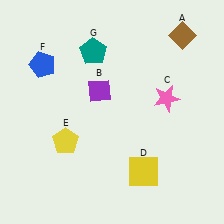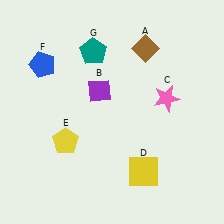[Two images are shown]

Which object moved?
The brown diamond (A) moved left.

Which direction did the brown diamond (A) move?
The brown diamond (A) moved left.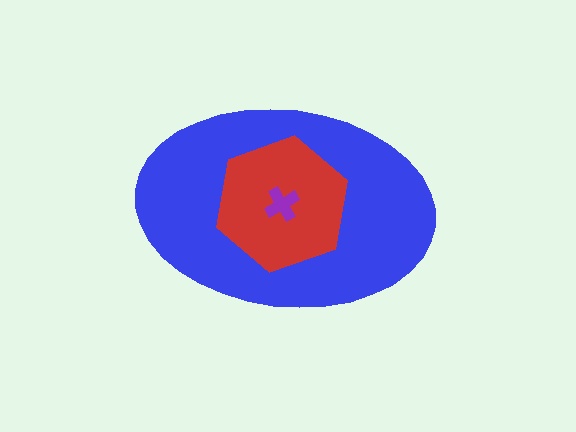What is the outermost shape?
The blue ellipse.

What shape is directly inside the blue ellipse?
The red hexagon.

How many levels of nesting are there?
3.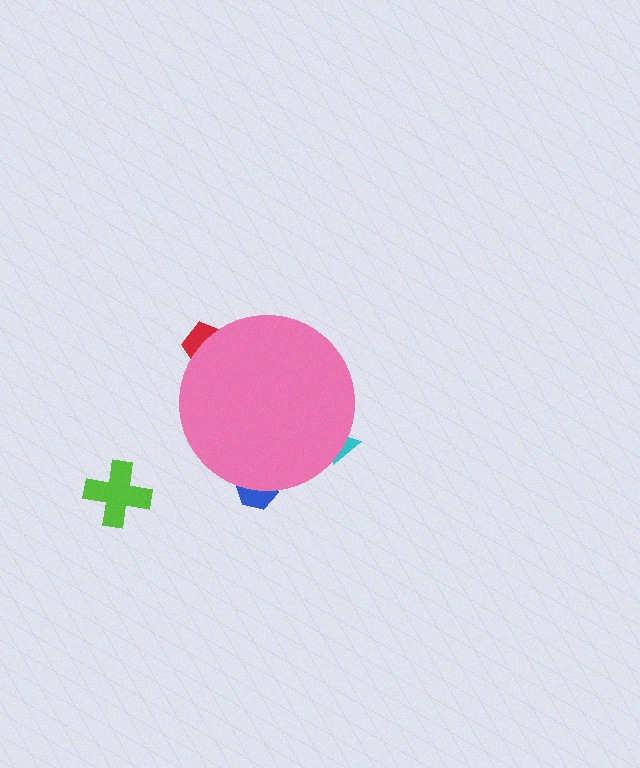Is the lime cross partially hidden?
No, the lime cross is fully visible.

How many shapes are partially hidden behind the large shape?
3 shapes are partially hidden.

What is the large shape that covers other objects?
A pink circle.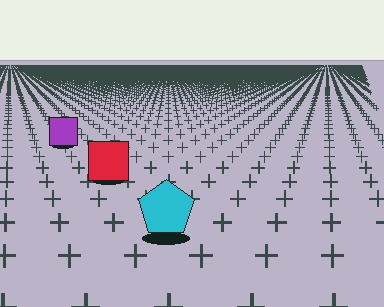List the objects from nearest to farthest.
From nearest to farthest: the cyan pentagon, the red square, the purple square.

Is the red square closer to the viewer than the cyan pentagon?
No. The cyan pentagon is closer — you can tell from the texture gradient: the ground texture is coarser near it.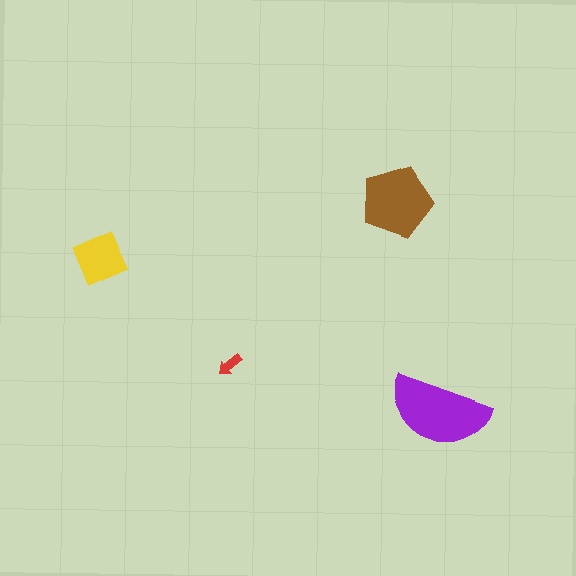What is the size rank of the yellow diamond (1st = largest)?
3rd.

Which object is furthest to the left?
The yellow diamond is leftmost.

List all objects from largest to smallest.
The purple semicircle, the brown pentagon, the yellow diamond, the red arrow.